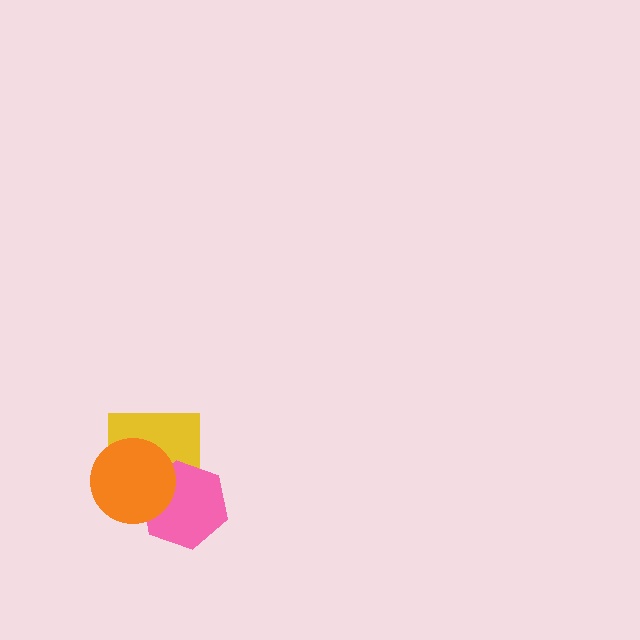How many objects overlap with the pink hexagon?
2 objects overlap with the pink hexagon.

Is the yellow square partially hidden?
Yes, it is partially covered by another shape.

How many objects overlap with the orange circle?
2 objects overlap with the orange circle.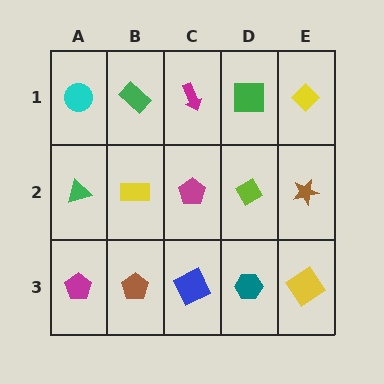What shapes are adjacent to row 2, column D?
A green square (row 1, column D), a teal hexagon (row 3, column D), a magenta pentagon (row 2, column C), a brown star (row 2, column E).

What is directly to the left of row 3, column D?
A blue square.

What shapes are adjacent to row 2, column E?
A yellow diamond (row 1, column E), a yellow diamond (row 3, column E), a lime diamond (row 2, column D).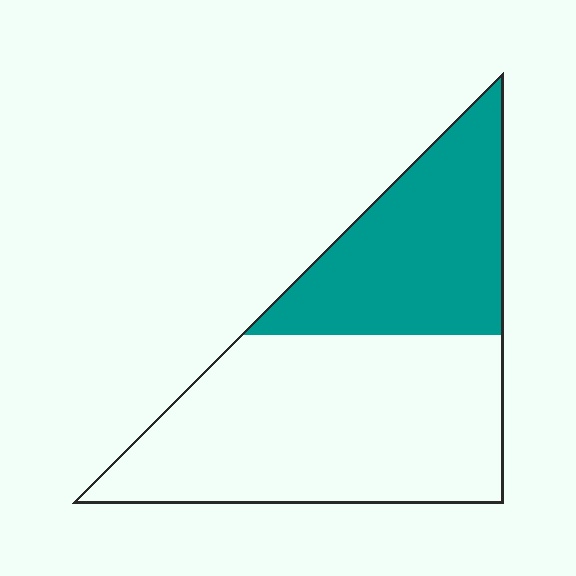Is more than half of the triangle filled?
No.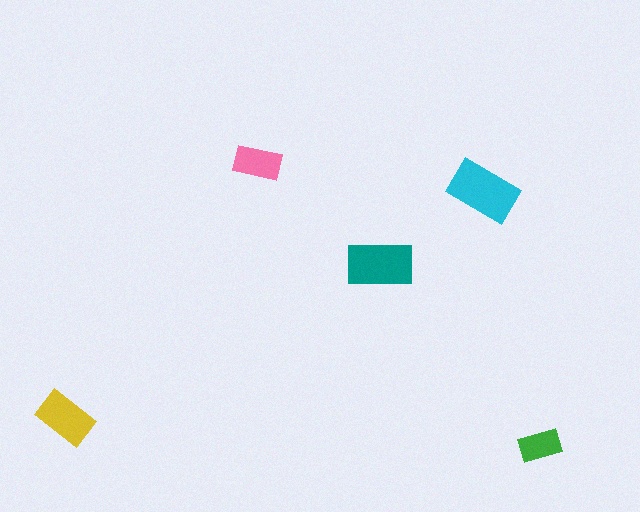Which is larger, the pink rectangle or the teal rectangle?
The teal one.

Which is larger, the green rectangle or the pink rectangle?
The pink one.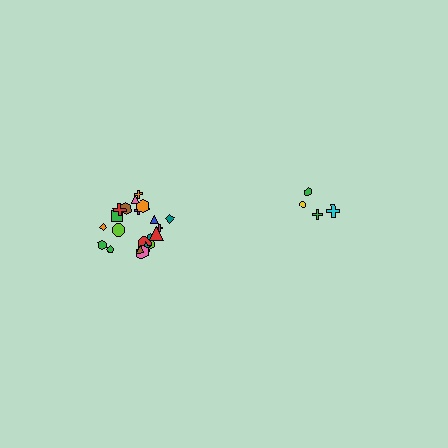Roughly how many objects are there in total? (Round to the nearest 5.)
Roughly 25 objects in total.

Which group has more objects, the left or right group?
The left group.